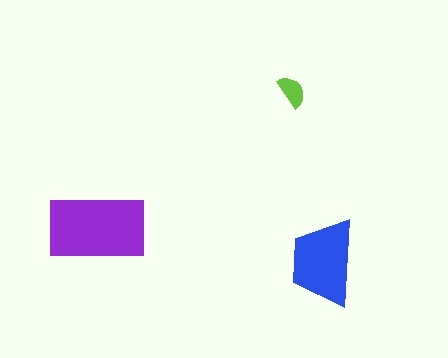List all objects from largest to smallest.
The purple rectangle, the blue trapezoid, the lime semicircle.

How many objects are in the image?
There are 3 objects in the image.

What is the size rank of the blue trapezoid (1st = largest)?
2nd.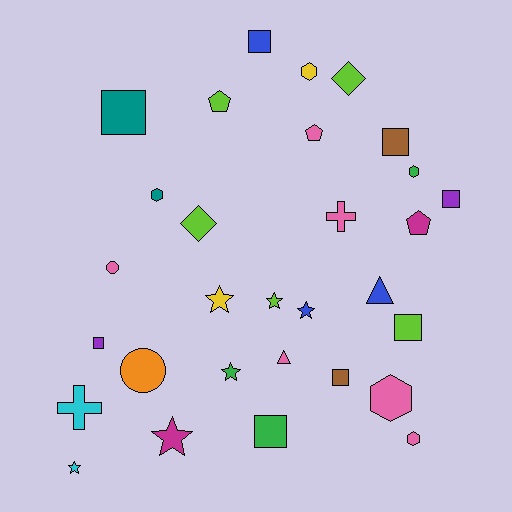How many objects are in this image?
There are 30 objects.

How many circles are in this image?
There are 2 circles.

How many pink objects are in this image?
There are 6 pink objects.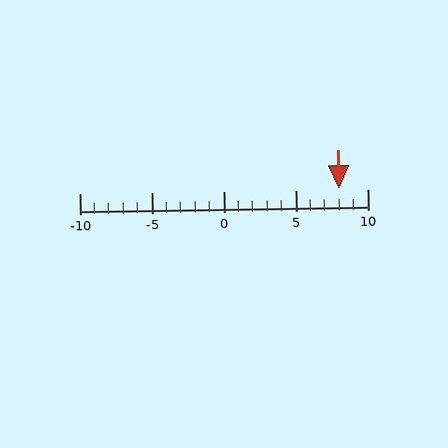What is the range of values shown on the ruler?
The ruler shows values from -10 to 10.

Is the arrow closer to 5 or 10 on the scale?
The arrow is closer to 10.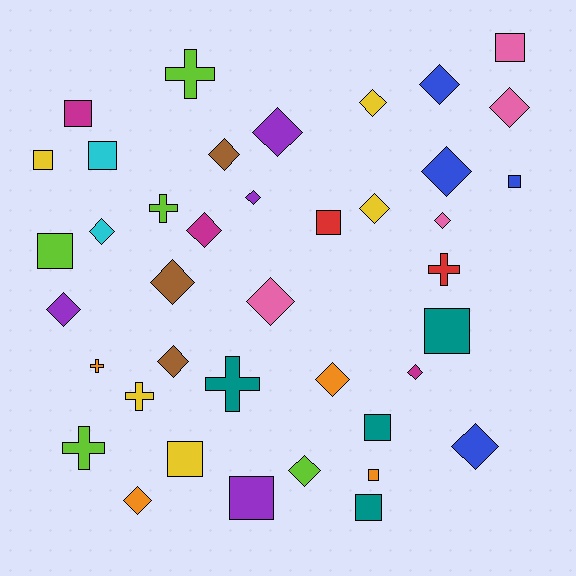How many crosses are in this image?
There are 7 crosses.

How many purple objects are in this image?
There are 4 purple objects.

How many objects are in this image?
There are 40 objects.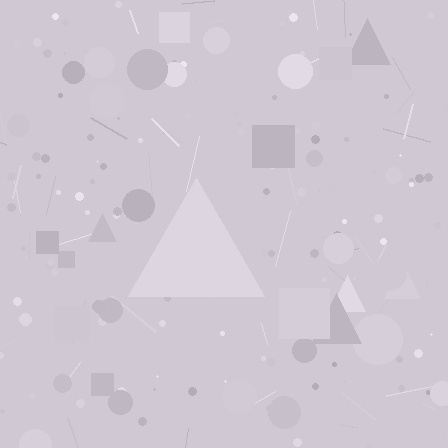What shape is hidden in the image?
A triangle is hidden in the image.